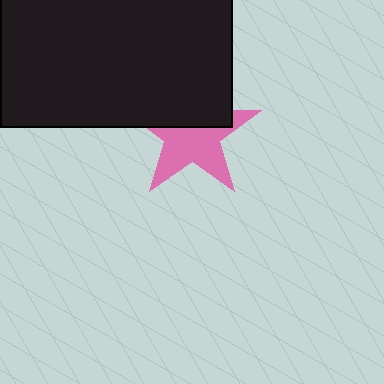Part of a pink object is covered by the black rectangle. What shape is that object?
It is a star.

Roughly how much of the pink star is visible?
About half of it is visible (roughly 57%).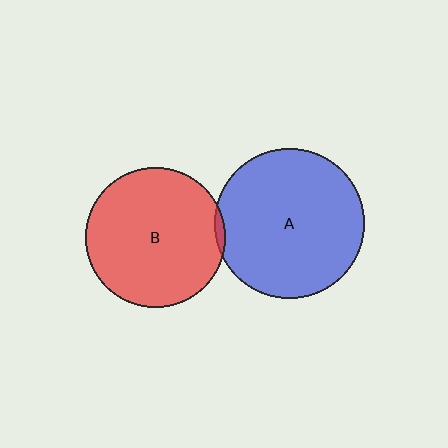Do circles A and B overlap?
Yes.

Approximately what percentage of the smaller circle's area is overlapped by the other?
Approximately 5%.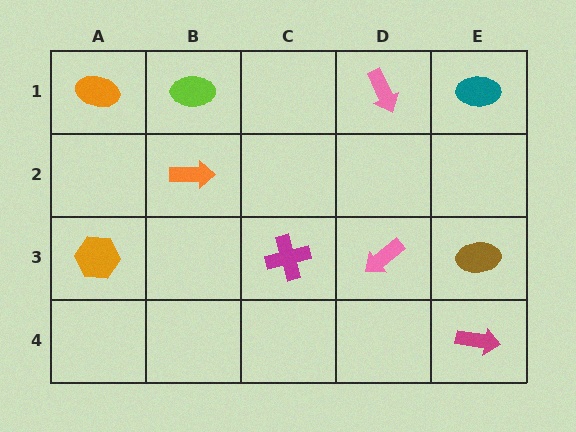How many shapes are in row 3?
4 shapes.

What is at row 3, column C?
A magenta cross.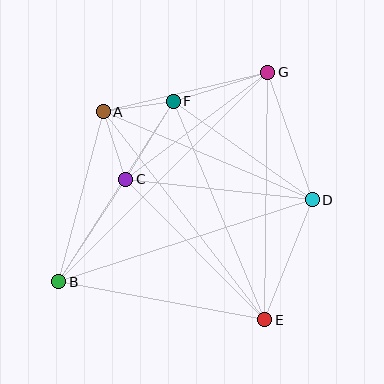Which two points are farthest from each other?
Points B and G are farthest from each other.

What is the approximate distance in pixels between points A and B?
The distance between A and B is approximately 176 pixels.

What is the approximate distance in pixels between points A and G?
The distance between A and G is approximately 169 pixels.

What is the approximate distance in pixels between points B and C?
The distance between B and C is approximately 122 pixels.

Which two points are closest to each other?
Points A and F are closest to each other.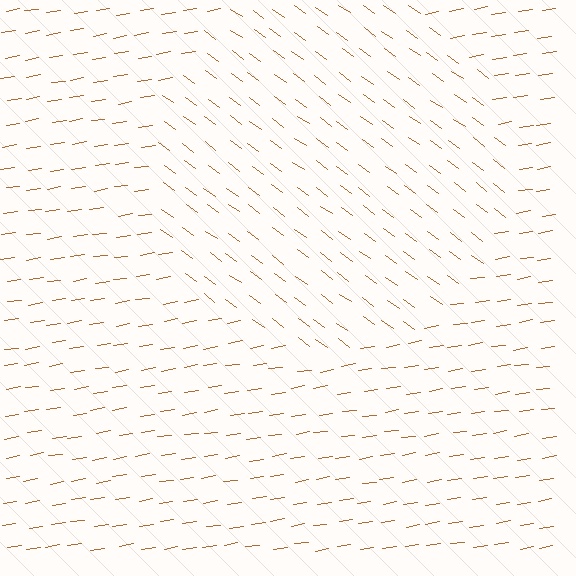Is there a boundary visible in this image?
Yes, there is a texture boundary formed by a change in line orientation.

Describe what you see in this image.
The image is filled with small brown line segments. A circle region in the image has lines oriented differently from the surrounding lines, creating a visible texture boundary.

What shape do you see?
I see a circle.